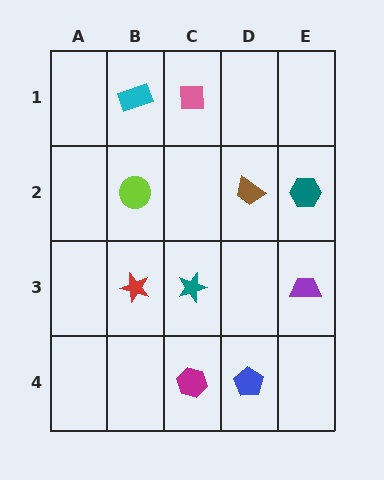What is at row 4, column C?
A magenta hexagon.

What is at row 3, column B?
A red star.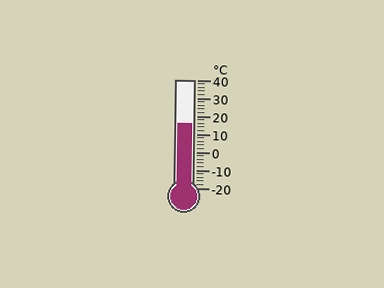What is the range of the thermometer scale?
The thermometer scale ranges from -20°C to 40°C.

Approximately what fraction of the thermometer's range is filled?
The thermometer is filled to approximately 60% of its range.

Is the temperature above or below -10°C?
The temperature is above -10°C.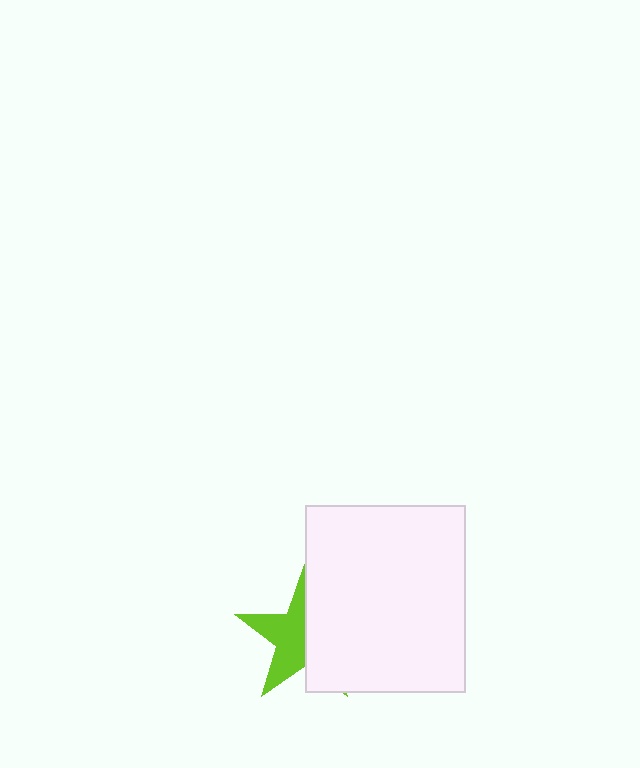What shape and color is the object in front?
The object in front is a white rectangle.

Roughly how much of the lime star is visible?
About half of it is visible (roughly 52%).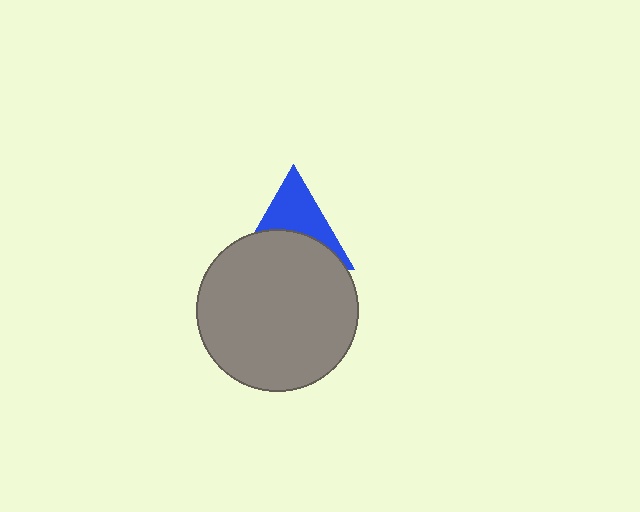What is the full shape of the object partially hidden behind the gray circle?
The partially hidden object is a blue triangle.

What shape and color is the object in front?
The object in front is a gray circle.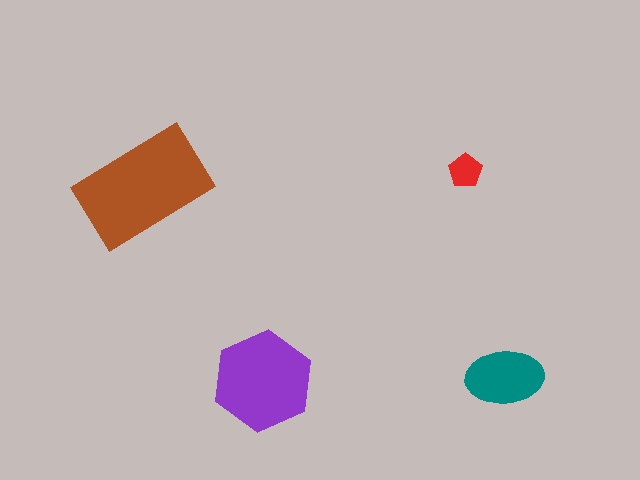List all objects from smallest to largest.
The red pentagon, the teal ellipse, the purple hexagon, the brown rectangle.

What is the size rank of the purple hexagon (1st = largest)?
2nd.